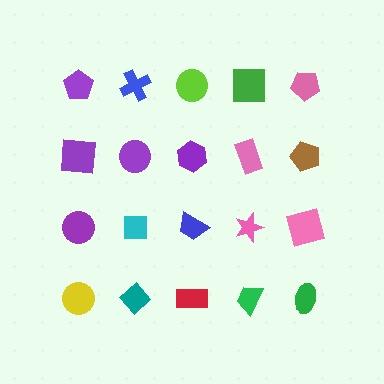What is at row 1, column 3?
A lime circle.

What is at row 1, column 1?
A purple pentagon.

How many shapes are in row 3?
5 shapes.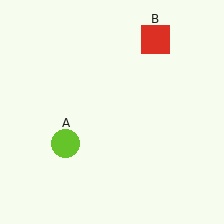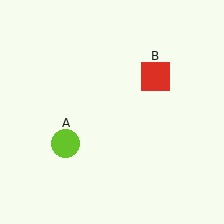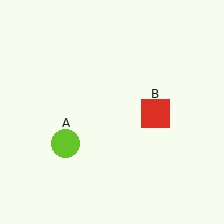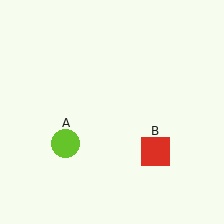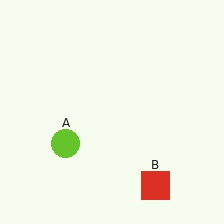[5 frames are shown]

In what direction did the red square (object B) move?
The red square (object B) moved down.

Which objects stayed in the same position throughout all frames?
Lime circle (object A) remained stationary.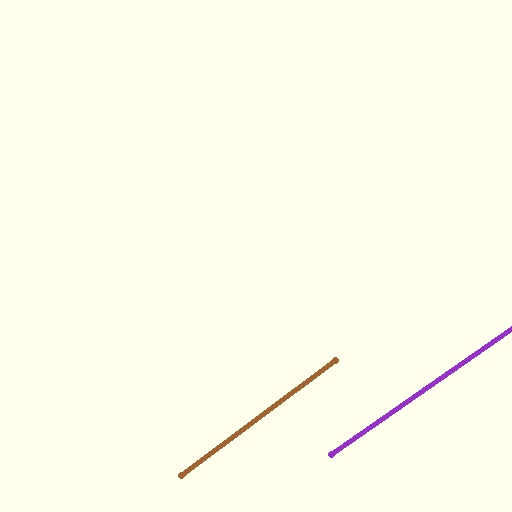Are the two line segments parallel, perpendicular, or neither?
Parallel — their directions differ by only 1.9°.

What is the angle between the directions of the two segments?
Approximately 2 degrees.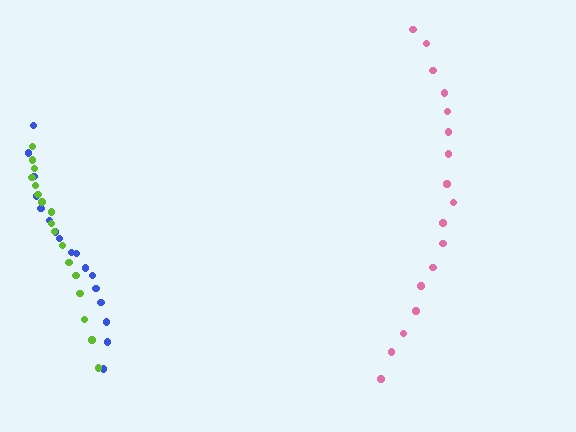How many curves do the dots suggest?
There are 3 distinct paths.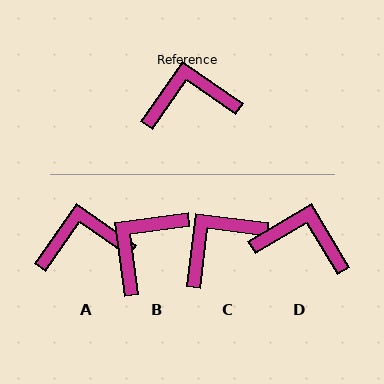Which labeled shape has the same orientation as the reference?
A.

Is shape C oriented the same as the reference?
No, it is off by about 27 degrees.